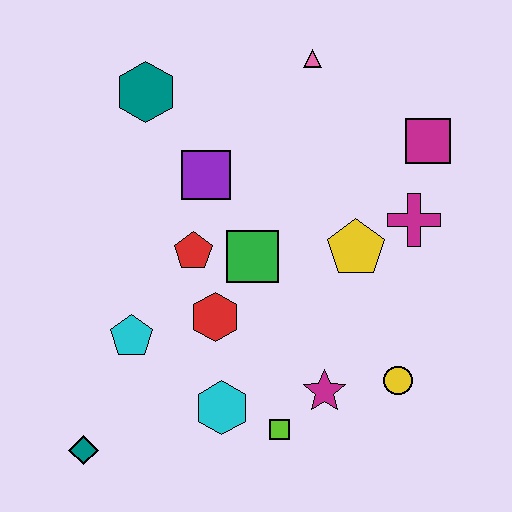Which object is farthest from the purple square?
The teal diamond is farthest from the purple square.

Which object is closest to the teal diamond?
The cyan pentagon is closest to the teal diamond.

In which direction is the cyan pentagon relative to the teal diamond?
The cyan pentagon is above the teal diamond.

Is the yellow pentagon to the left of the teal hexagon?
No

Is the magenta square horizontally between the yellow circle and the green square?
No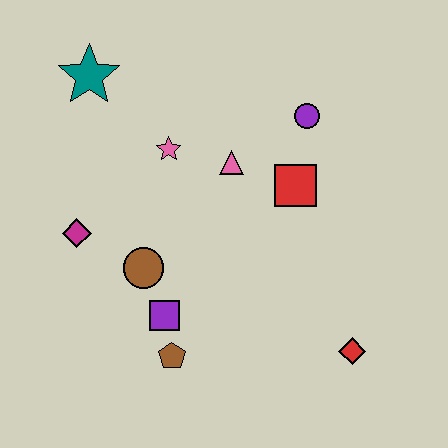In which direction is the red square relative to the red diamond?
The red square is above the red diamond.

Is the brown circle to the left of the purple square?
Yes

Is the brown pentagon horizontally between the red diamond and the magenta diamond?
Yes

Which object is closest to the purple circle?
The red square is closest to the purple circle.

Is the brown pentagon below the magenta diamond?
Yes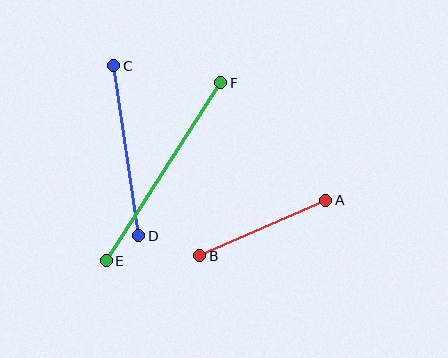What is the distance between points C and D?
The distance is approximately 172 pixels.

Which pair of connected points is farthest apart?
Points E and F are farthest apart.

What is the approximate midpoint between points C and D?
The midpoint is at approximately (126, 151) pixels.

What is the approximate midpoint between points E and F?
The midpoint is at approximately (164, 172) pixels.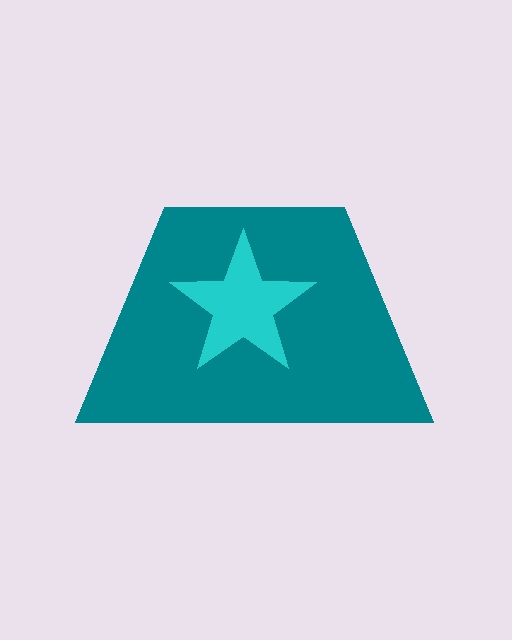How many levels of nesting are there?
2.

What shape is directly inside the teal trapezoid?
The cyan star.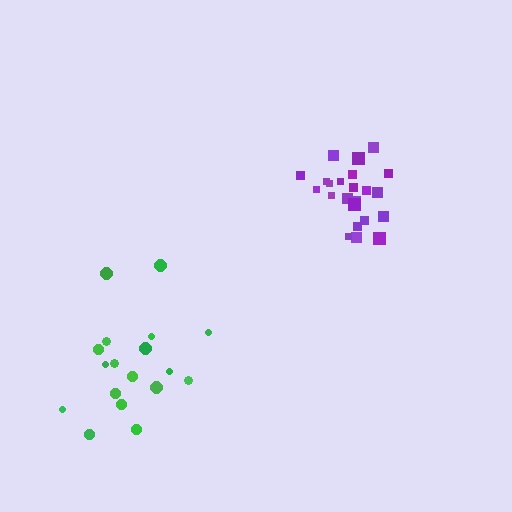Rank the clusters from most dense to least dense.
purple, green.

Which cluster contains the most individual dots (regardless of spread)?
Purple (23).